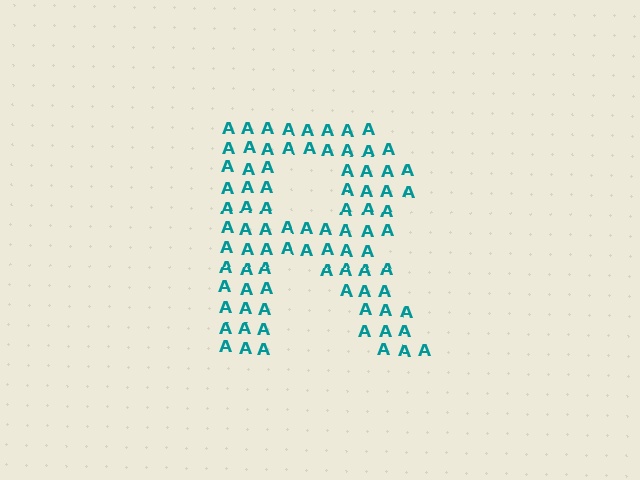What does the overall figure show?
The overall figure shows the letter R.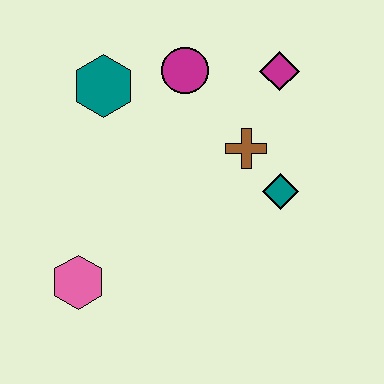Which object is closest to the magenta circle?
The teal hexagon is closest to the magenta circle.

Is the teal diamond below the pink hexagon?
No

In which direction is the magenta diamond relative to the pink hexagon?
The magenta diamond is above the pink hexagon.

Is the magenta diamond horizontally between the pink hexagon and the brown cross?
No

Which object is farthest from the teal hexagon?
The teal diamond is farthest from the teal hexagon.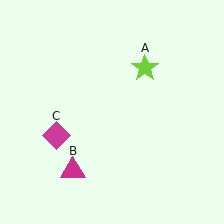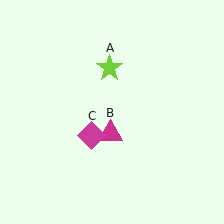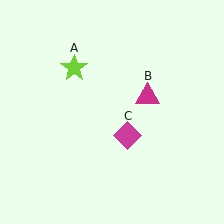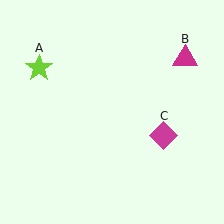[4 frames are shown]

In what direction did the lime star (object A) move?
The lime star (object A) moved left.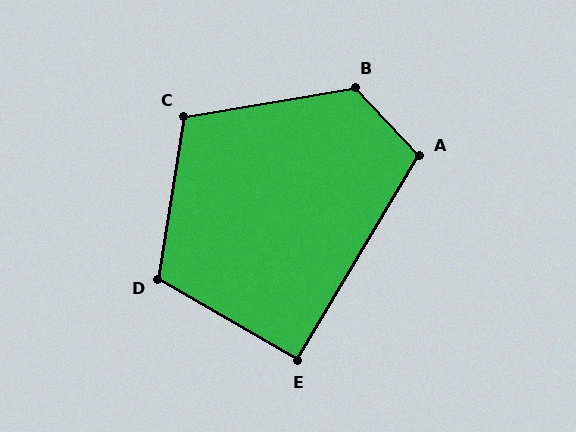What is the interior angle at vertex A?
Approximately 106 degrees (obtuse).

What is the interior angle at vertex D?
Approximately 111 degrees (obtuse).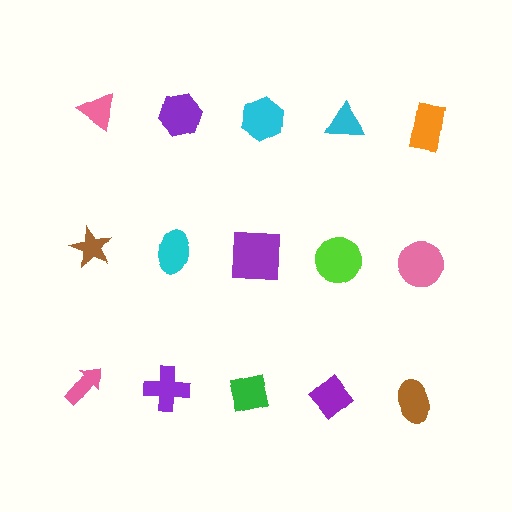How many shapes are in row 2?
5 shapes.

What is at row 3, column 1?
A pink arrow.